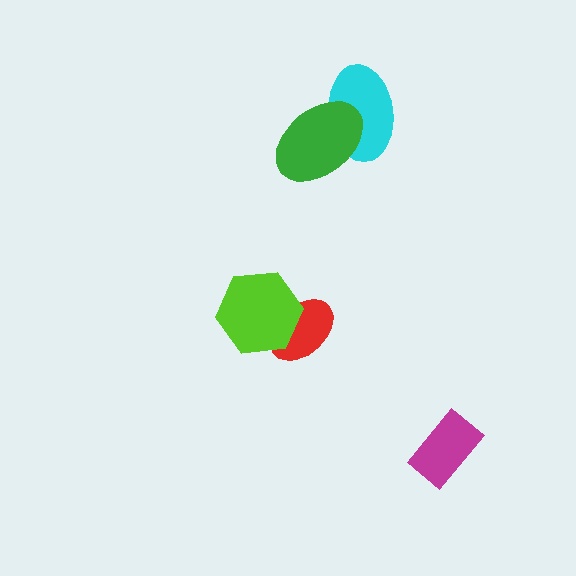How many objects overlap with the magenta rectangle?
0 objects overlap with the magenta rectangle.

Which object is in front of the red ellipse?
The lime hexagon is in front of the red ellipse.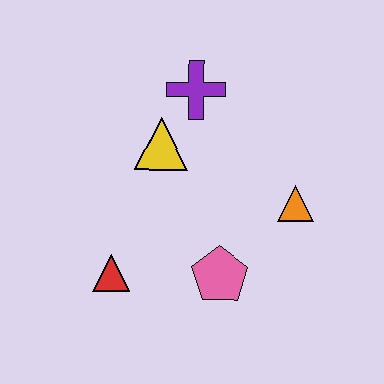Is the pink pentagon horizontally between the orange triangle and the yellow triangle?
Yes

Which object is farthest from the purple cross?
The red triangle is farthest from the purple cross.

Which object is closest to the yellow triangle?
The purple cross is closest to the yellow triangle.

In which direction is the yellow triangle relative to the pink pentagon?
The yellow triangle is above the pink pentagon.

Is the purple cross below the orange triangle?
No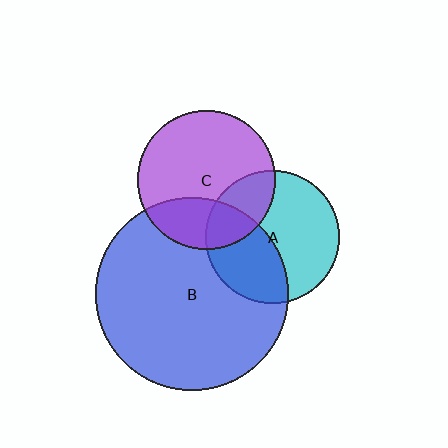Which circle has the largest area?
Circle B (blue).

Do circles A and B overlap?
Yes.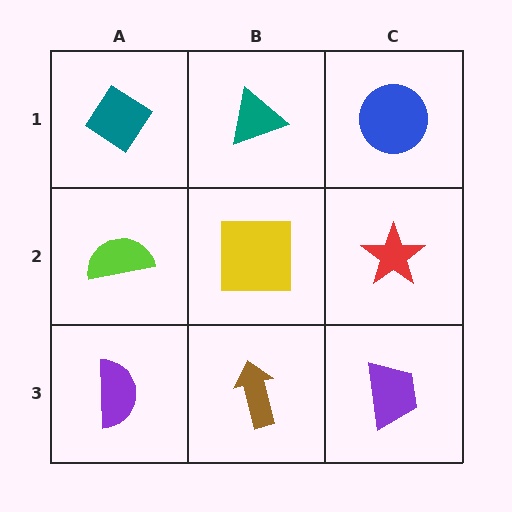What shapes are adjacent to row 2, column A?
A teal diamond (row 1, column A), a purple semicircle (row 3, column A), a yellow square (row 2, column B).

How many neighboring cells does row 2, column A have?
3.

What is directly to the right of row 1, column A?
A teal triangle.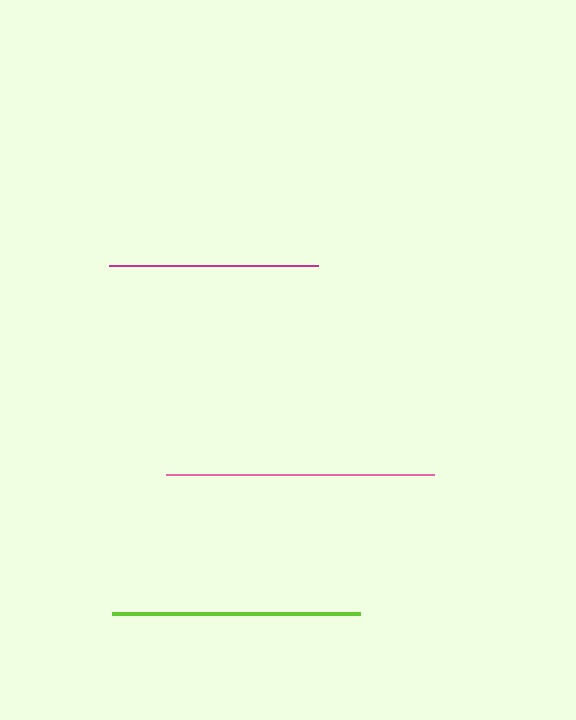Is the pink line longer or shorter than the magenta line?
The pink line is longer than the magenta line.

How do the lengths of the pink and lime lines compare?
The pink and lime lines are approximately the same length.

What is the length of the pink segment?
The pink segment is approximately 268 pixels long.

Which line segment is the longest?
The pink line is the longest at approximately 268 pixels.